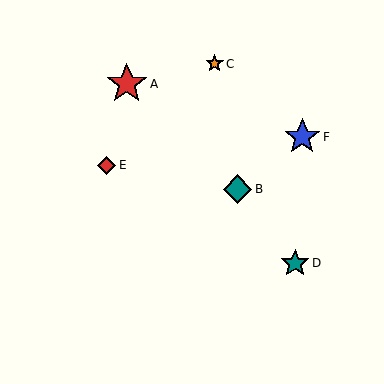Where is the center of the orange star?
The center of the orange star is at (215, 64).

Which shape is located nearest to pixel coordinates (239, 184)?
The teal diamond (labeled B) at (237, 189) is nearest to that location.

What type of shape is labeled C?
Shape C is an orange star.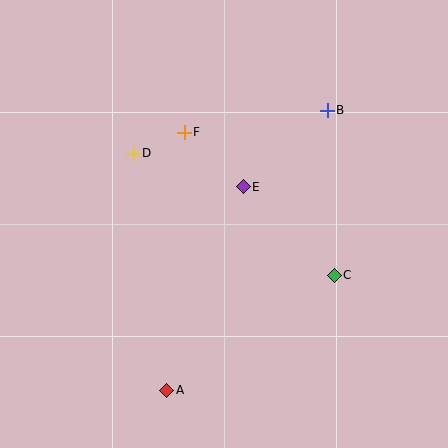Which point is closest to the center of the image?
Point E at (243, 187) is closest to the center.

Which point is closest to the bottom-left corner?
Point A is closest to the bottom-left corner.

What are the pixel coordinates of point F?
Point F is at (184, 132).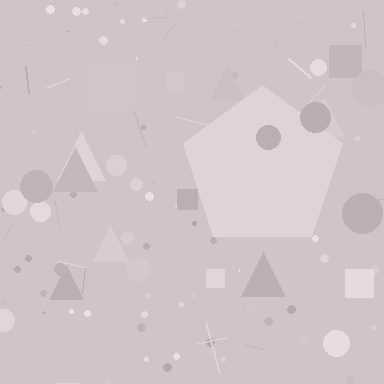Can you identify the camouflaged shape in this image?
The camouflaged shape is a pentagon.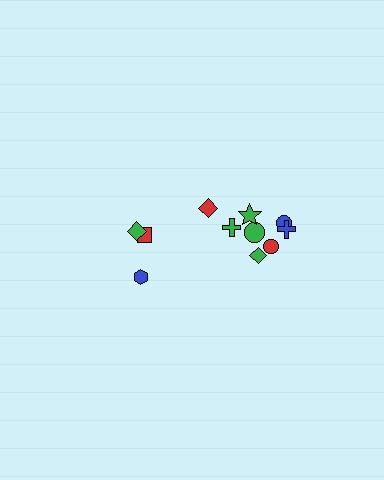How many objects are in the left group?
There are 3 objects.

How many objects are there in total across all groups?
There are 11 objects.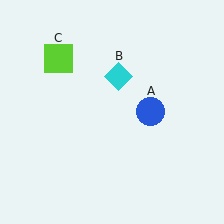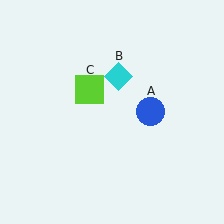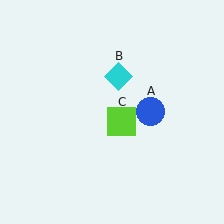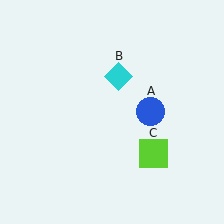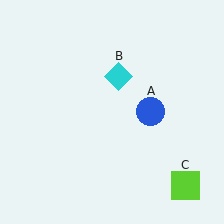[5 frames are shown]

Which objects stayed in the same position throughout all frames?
Blue circle (object A) and cyan diamond (object B) remained stationary.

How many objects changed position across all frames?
1 object changed position: lime square (object C).